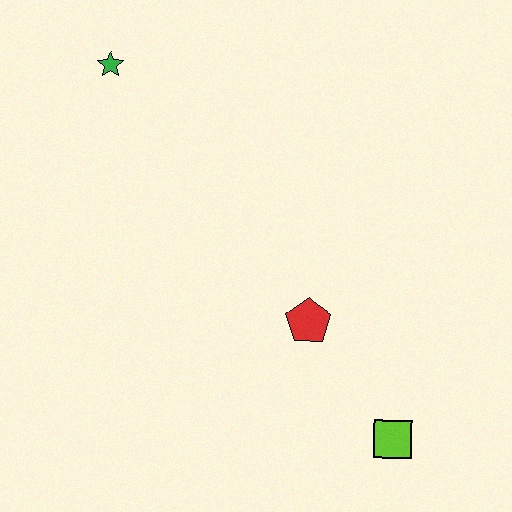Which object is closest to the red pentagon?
The lime square is closest to the red pentagon.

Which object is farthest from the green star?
The lime square is farthest from the green star.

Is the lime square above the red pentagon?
No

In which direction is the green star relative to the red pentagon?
The green star is above the red pentagon.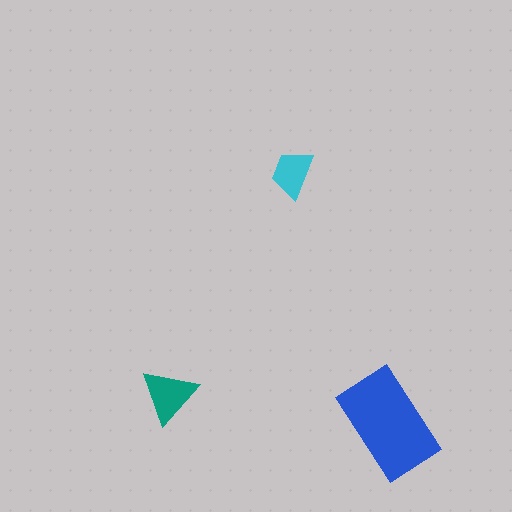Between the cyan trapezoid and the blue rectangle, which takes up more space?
The blue rectangle.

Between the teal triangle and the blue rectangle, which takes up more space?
The blue rectangle.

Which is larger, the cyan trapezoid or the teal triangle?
The teal triangle.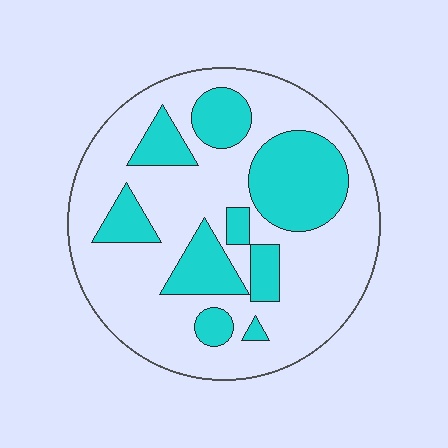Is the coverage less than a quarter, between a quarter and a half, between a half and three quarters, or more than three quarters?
Between a quarter and a half.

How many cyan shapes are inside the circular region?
9.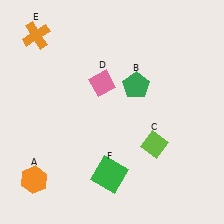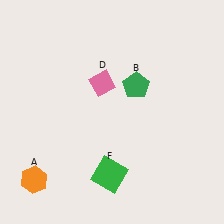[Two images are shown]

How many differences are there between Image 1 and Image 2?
There are 2 differences between the two images.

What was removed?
The lime diamond (C), the orange cross (E) were removed in Image 2.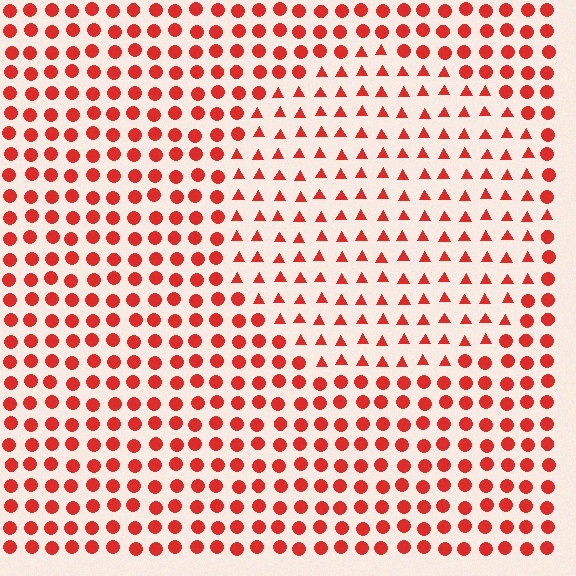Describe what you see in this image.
The image is filled with small red elements arranged in a uniform grid. A circle-shaped region contains triangles, while the surrounding area contains circles. The boundary is defined purely by the change in element shape.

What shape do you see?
I see a circle.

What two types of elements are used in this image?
The image uses triangles inside the circle region and circles outside it.